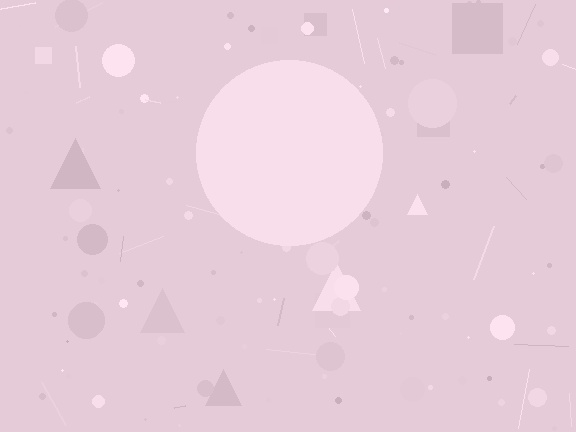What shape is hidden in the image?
A circle is hidden in the image.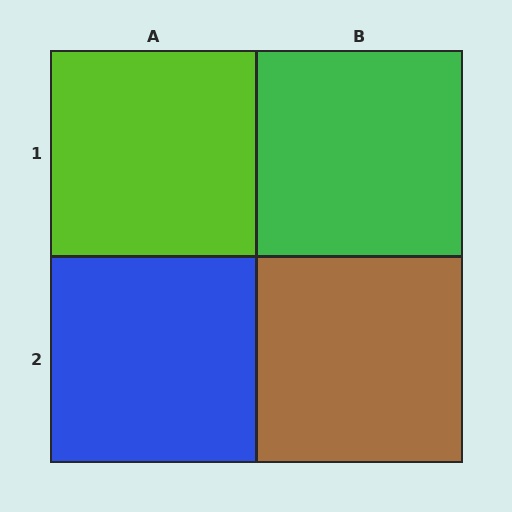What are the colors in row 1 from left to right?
Lime, green.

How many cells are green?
1 cell is green.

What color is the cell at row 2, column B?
Brown.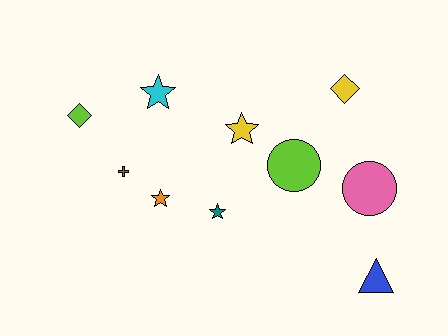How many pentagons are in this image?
There are no pentagons.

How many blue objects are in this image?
There is 1 blue object.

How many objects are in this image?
There are 10 objects.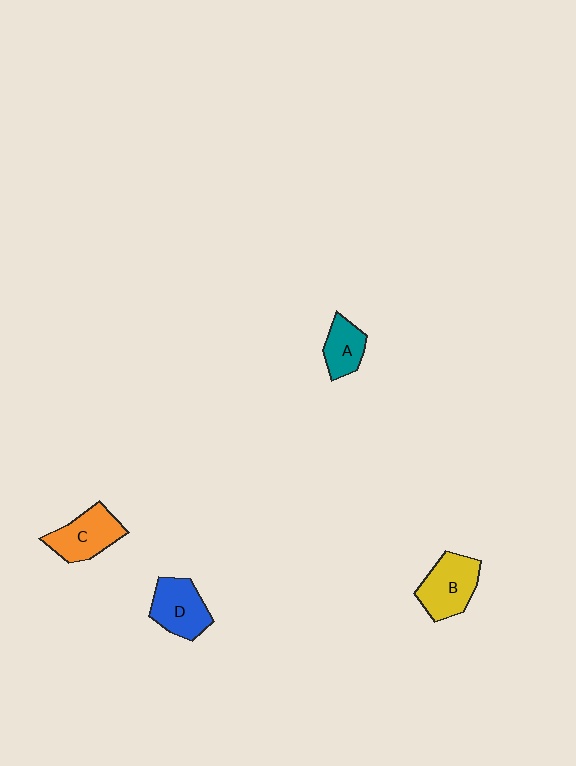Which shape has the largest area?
Shape B (yellow).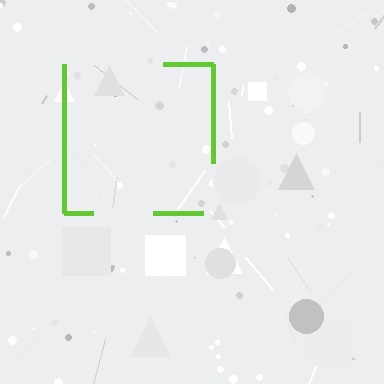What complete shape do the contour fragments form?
The contour fragments form a square.